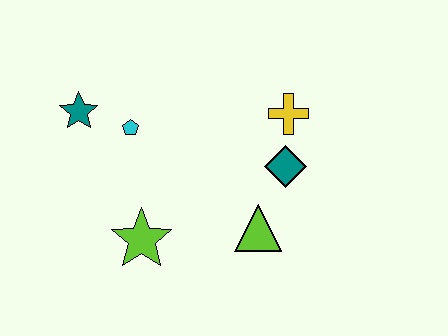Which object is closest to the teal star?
The cyan pentagon is closest to the teal star.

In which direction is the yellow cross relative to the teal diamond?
The yellow cross is above the teal diamond.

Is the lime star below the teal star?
Yes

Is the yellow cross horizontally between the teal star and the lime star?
No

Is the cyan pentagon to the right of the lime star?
No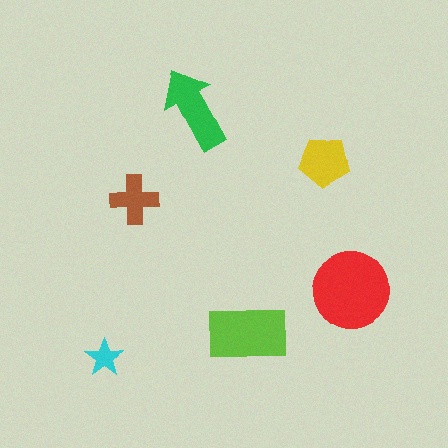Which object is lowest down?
The cyan star is bottommost.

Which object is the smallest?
The cyan star.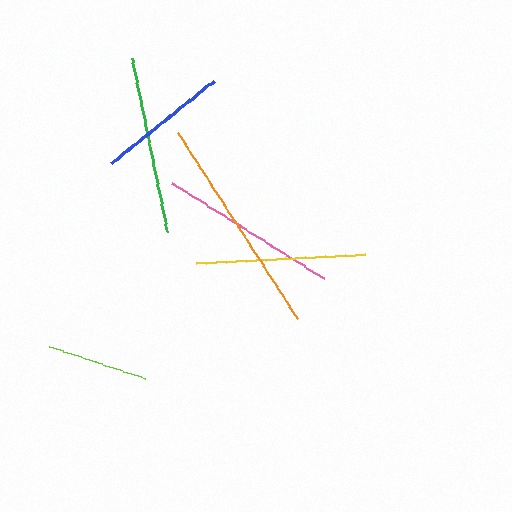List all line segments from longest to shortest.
From longest to shortest: orange, pink, green, yellow, blue, lime.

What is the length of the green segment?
The green segment is approximately 177 pixels long.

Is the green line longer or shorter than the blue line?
The green line is longer than the blue line.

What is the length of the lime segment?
The lime segment is approximately 101 pixels long.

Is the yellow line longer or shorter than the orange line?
The orange line is longer than the yellow line.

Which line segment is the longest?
The orange line is the longest at approximately 221 pixels.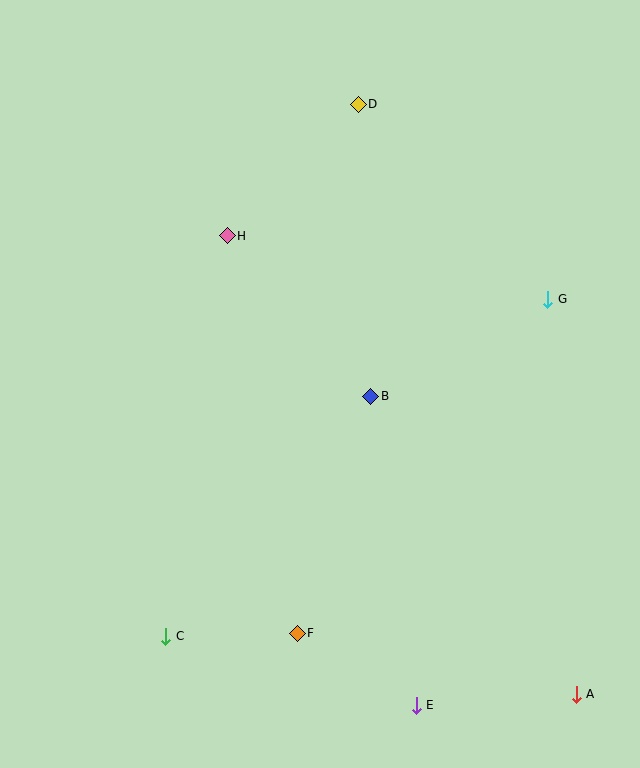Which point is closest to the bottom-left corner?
Point C is closest to the bottom-left corner.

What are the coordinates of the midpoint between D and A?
The midpoint between D and A is at (467, 399).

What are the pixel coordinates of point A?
Point A is at (576, 694).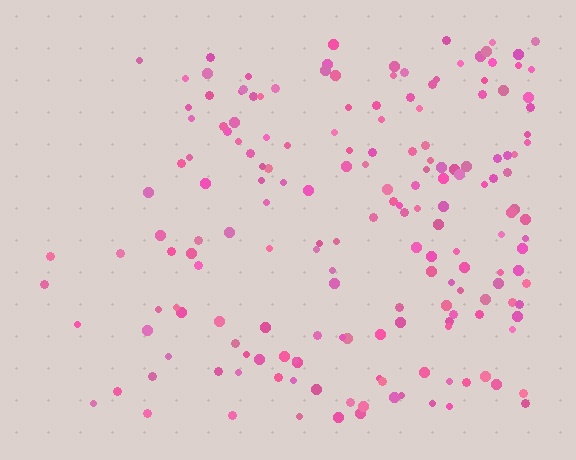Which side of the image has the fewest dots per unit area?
The left.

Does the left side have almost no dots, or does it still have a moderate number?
Still a moderate number, just noticeably fewer than the right.